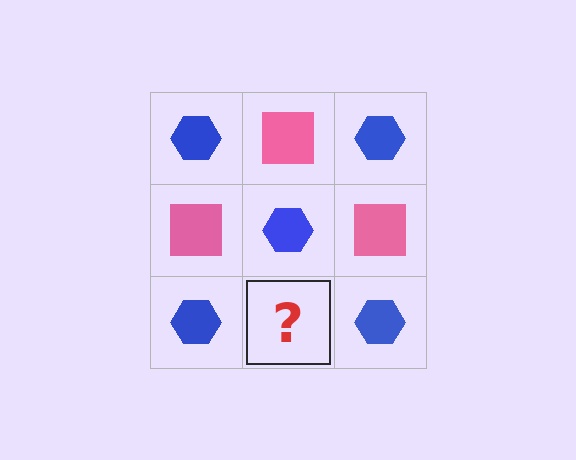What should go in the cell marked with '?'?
The missing cell should contain a pink square.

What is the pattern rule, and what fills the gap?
The rule is that it alternates blue hexagon and pink square in a checkerboard pattern. The gap should be filled with a pink square.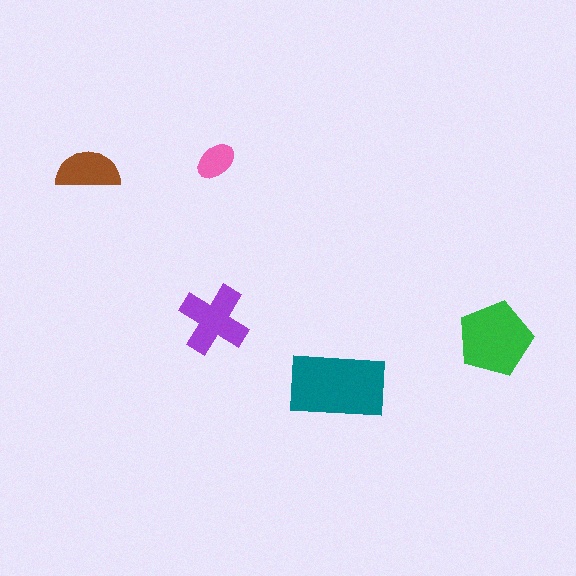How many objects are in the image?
There are 5 objects in the image.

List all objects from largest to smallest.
The teal rectangle, the green pentagon, the purple cross, the brown semicircle, the pink ellipse.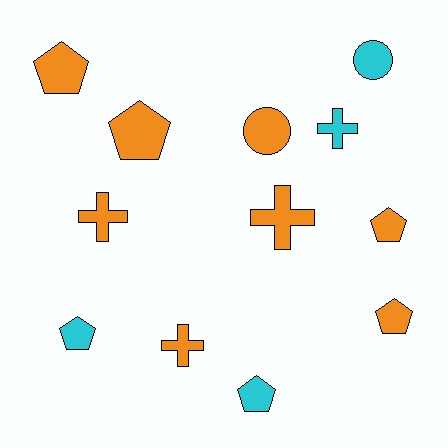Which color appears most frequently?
Orange, with 8 objects.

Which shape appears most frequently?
Pentagon, with 6 objects.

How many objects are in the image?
There are 12 objects.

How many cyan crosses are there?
There is 1 cyan cross.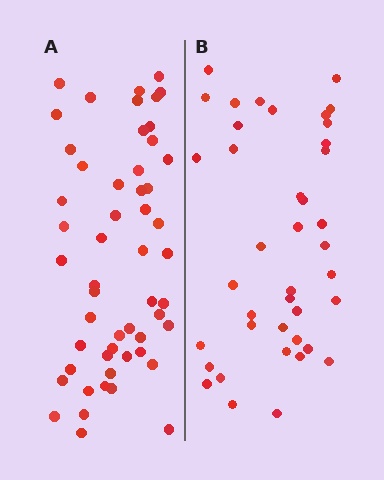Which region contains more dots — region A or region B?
Region A (the left region) has more dots.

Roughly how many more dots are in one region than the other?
Region A has approximately 15 more dots than region B.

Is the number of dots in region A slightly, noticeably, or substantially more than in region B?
Region A has noticeably more, but not dramatically so. The ratio is roughly 1.3 to 1.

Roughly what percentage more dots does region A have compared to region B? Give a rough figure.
About 30% more.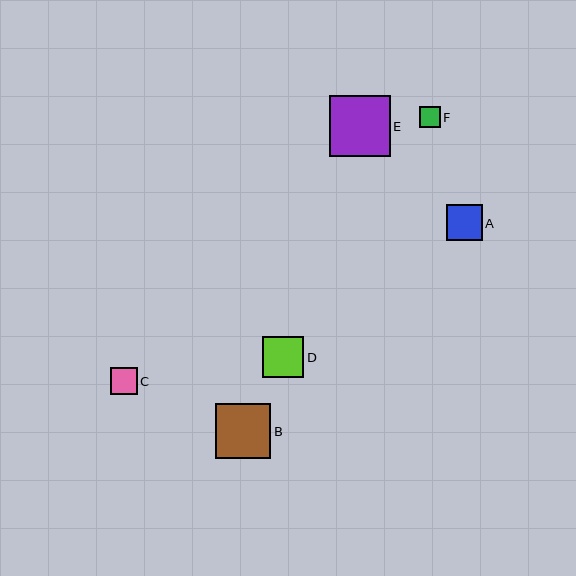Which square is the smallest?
Square F is the smallest with a size of approximately 21 pixels.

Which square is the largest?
Square E is the largest with a size of approximately 61 pixels.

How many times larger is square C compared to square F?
Square C is approximately 1.3 times the size of square F.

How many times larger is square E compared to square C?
Square E is approximately 2.3 times the size of square C.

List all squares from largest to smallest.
From largest to smallest: E, B, D, A, C, F.